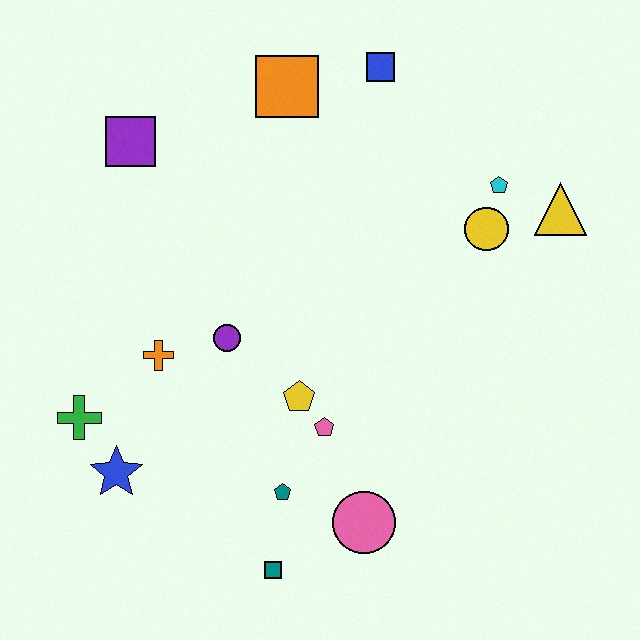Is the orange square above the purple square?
Yes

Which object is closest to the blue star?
The green cross is closest to the blue star.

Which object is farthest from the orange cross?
The yellow triangle is farthest from the orange cross.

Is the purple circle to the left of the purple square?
No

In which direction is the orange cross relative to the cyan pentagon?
The orange cross is to the left of the cyan pentagon.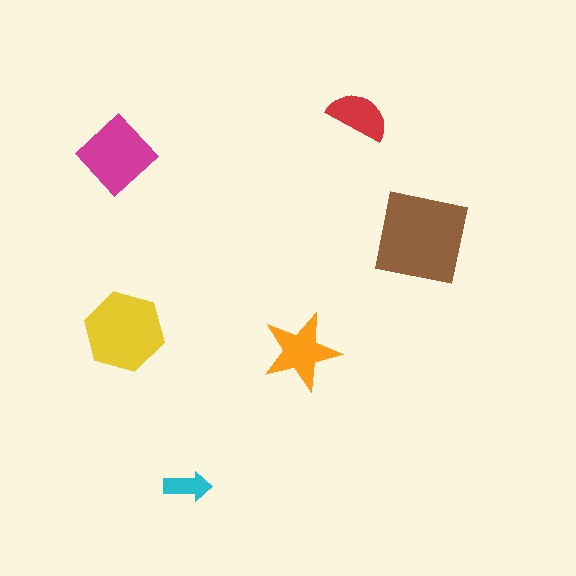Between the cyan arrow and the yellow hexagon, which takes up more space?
The yellow hexagon.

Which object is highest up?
The red semicircle is topmost.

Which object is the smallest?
The cyan arrow.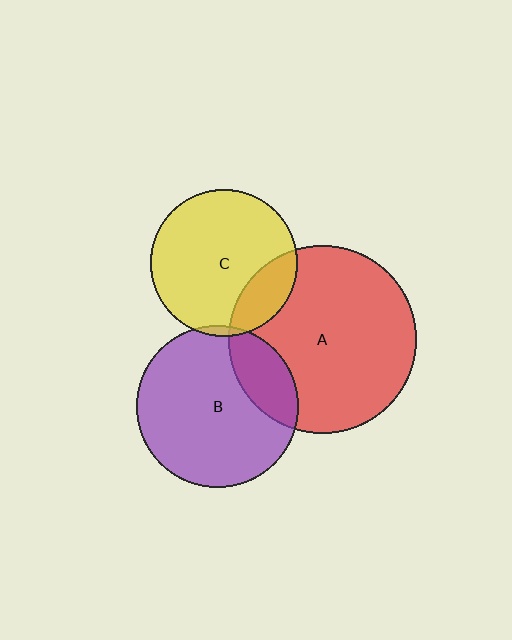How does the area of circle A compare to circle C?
Approximately 1.6 times.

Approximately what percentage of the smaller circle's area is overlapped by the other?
Approximately 20%.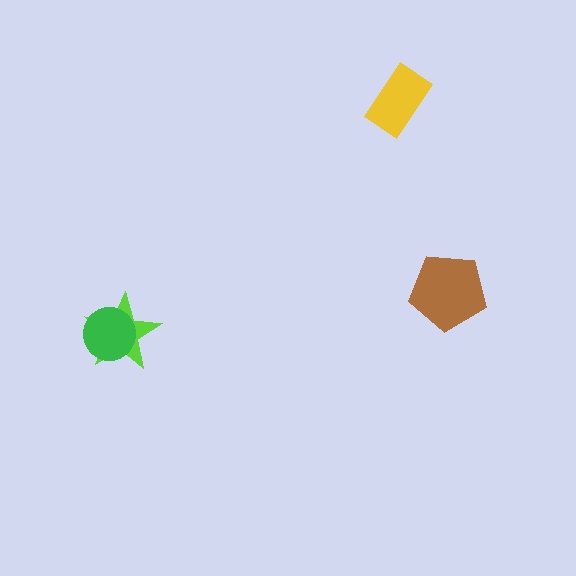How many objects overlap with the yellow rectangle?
0 objects overlap with the yellow rectangle.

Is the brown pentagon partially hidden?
No, no other shape covers it.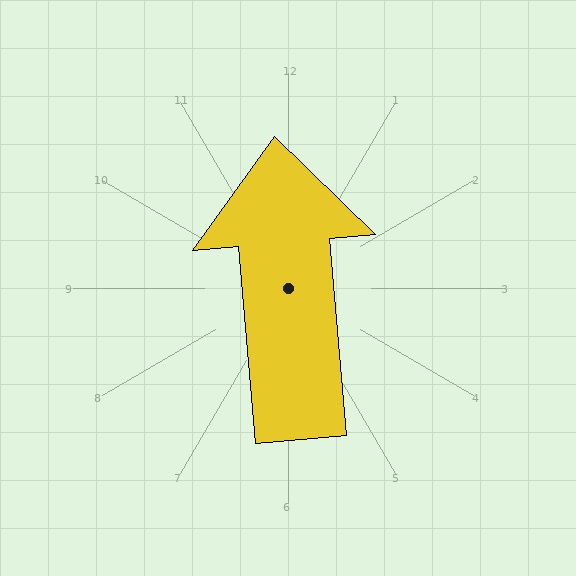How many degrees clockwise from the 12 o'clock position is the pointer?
Approximately 355 degrees.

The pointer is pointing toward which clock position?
Roughly 12 o'clock.